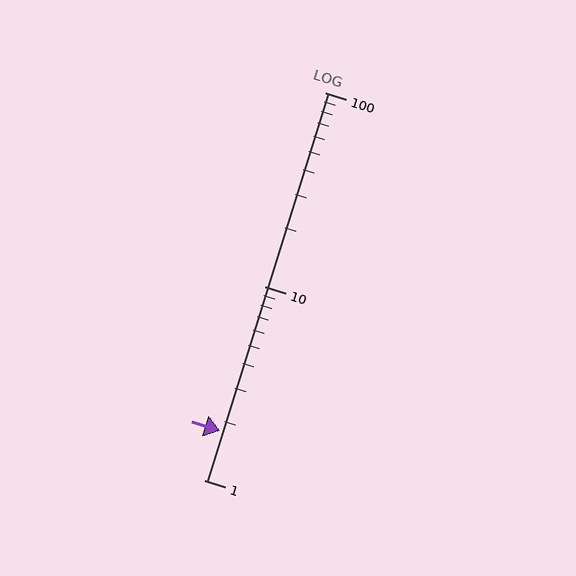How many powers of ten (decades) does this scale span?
The scale spans 2 decades, from 1 to 100.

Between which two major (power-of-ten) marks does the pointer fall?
The pointer is between 1 and 10.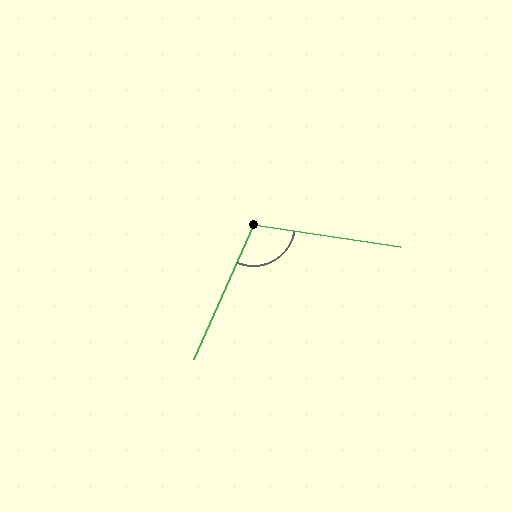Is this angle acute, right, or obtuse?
It is obtuse.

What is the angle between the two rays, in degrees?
Approximately 106 degrees.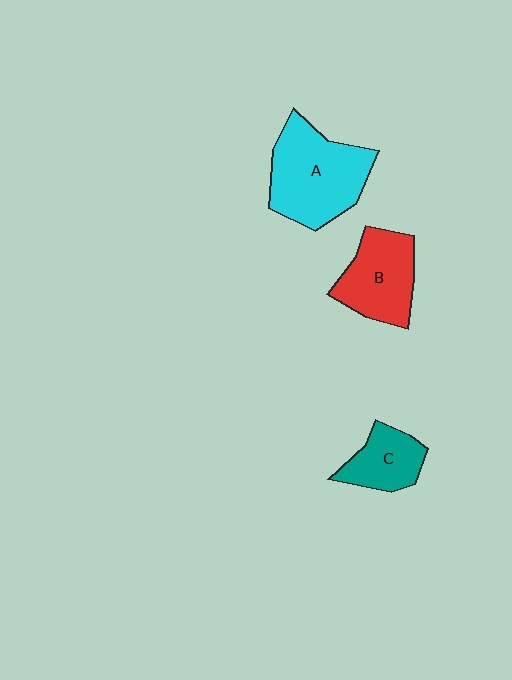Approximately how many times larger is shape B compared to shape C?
Approximately 1.5 times.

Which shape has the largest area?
Shape A (cyan).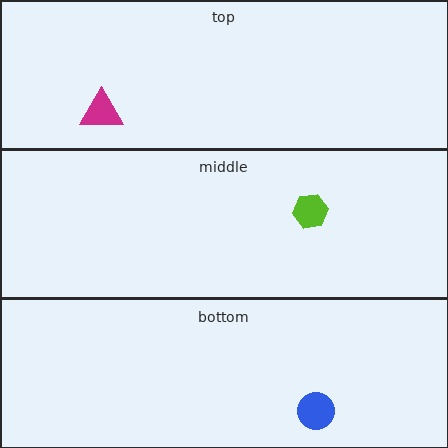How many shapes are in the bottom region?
1.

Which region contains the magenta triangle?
The top region.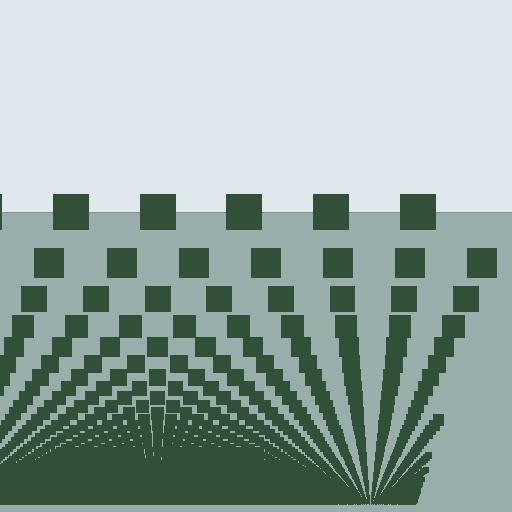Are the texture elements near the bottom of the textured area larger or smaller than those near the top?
Smaller. The gradient is inverted — elements near the bottom are smaller and denser.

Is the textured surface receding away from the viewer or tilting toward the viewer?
The surface appears to tilt toward the viewer. Texture elements get larger and sparser toward the top.